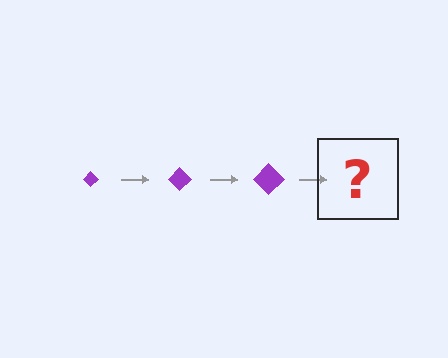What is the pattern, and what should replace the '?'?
The pattern is that the diamond gets progressively larger each step. The '?' should be a purple diamond, larger than the previous one.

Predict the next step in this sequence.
The next step is a purple diamond, larger than the previous one.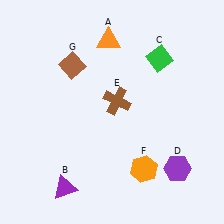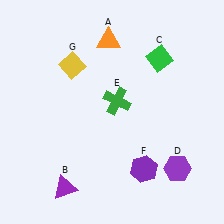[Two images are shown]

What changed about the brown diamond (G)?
In Image 1, G is brown. In Image 2, it changed to yellow.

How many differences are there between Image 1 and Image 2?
There are 3 differences between the two images.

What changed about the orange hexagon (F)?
In Image 1, F is orange. In Image 2, it changed to purple.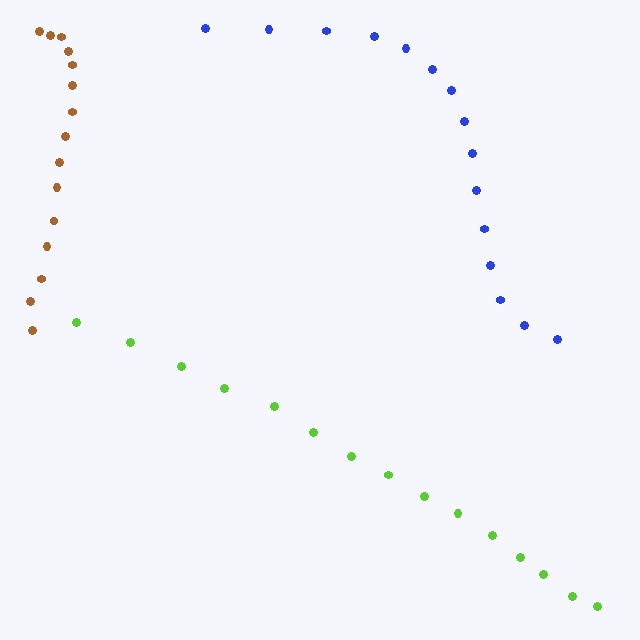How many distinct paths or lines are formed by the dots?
There are 3 distinct paths.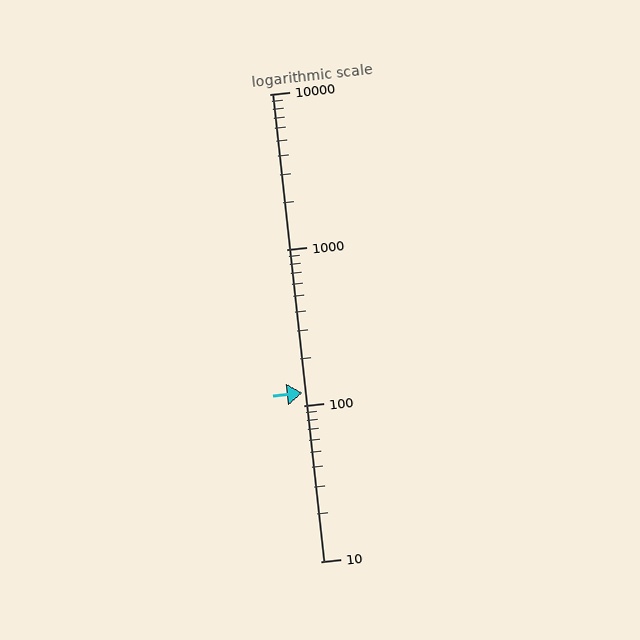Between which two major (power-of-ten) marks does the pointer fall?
The pointer is between 100 and 1000.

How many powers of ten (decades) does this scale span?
The scale spans 3 decades, from 10 to 10000.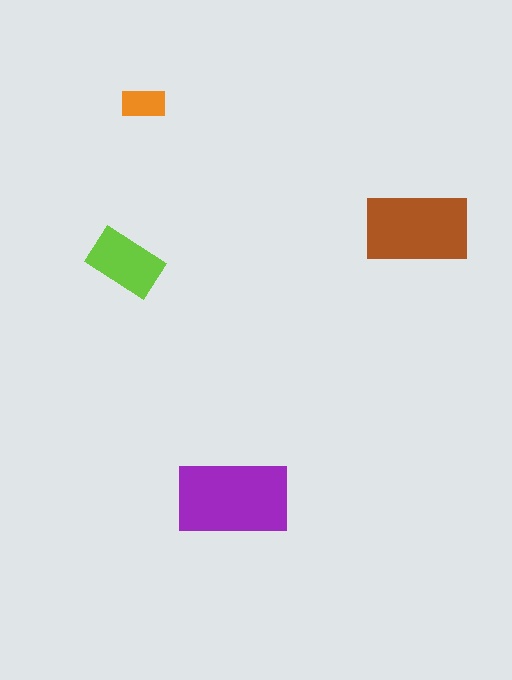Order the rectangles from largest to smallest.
the purple one, the brown one, the lime one, the orange one.